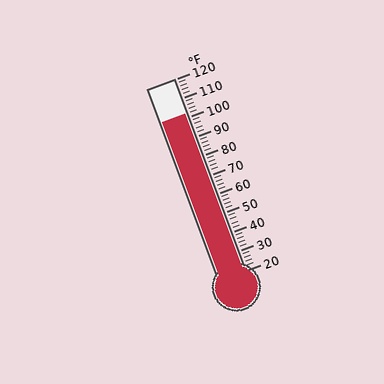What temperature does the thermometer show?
The thermometer shows approximately 102°F.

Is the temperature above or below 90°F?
The temperature is above 90°F.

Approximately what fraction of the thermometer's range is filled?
The thermometer is filled to approximately 80% of its range.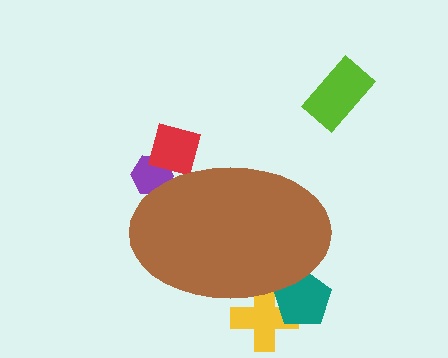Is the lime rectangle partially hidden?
No, the lime rectangle is fully visible.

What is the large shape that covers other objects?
A brown ellipse.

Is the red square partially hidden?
Yes, the red square is partially hidden behind the brown ellipse.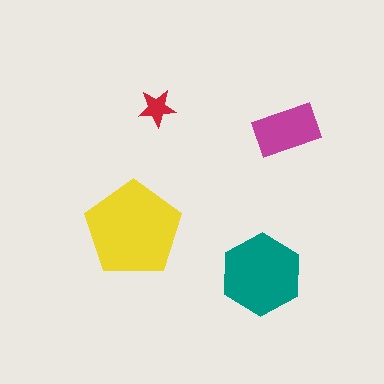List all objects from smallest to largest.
The red star, the magenta rectangle, the teal hexagon, the yellow pentagon.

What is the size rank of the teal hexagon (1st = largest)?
2nd.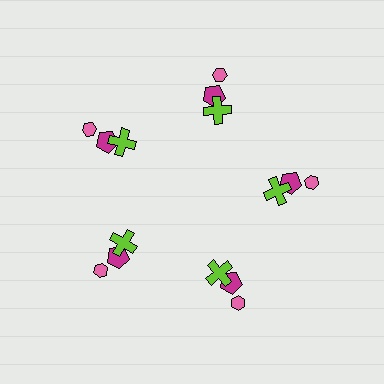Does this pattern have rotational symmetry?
Yes, this pattern has 5-fold rotational symmetry. It looks the same after rotating 72 degrees around the center.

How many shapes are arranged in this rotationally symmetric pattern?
There are 15 shapes, arranged in 5 groups of 3.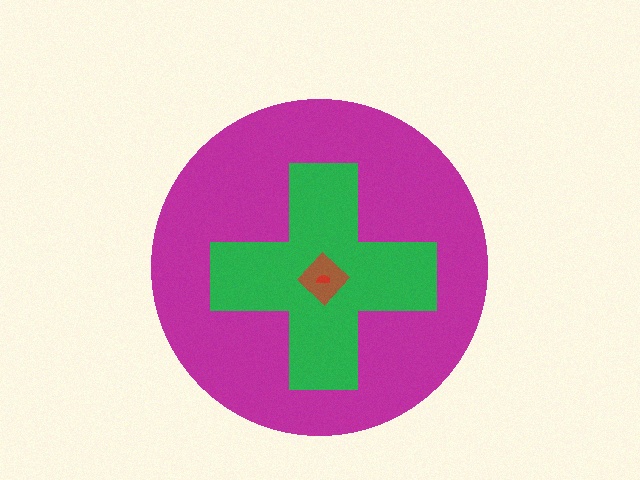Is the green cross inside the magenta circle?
Yes.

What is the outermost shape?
The magenta circle.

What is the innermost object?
The red semicircle.